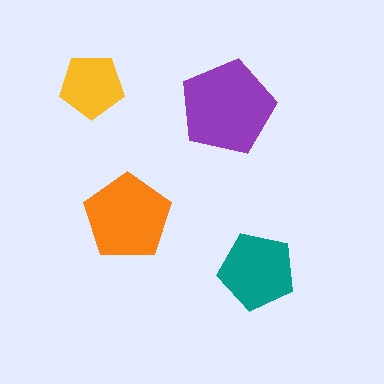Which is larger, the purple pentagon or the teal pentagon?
The purple one.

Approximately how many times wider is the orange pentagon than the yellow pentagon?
About 1.5 times wider.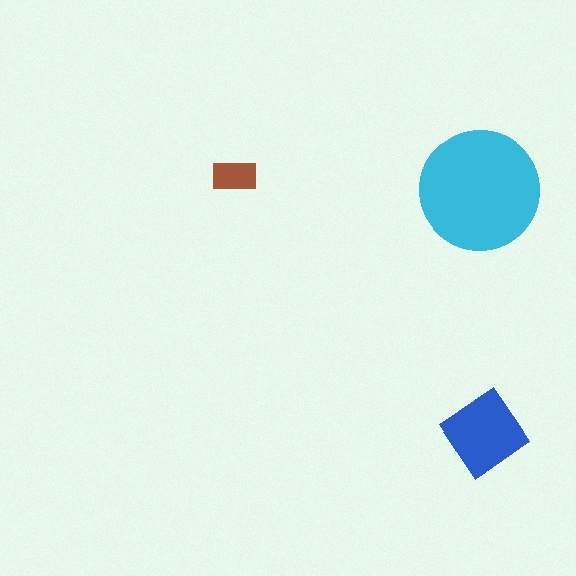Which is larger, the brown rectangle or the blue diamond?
The blue diamond.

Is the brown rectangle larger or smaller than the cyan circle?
Smaller.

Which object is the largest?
The cyan circle.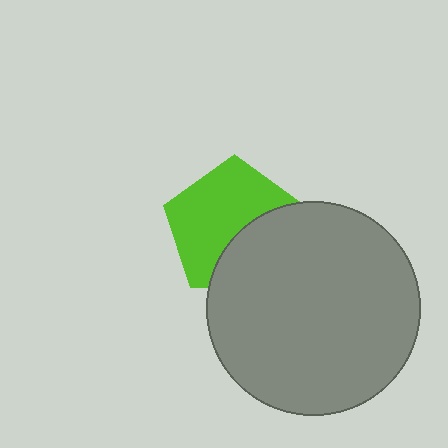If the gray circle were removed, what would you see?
You would see the complete lime pentagon.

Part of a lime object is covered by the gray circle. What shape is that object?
It is a pentagon.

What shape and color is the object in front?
The object in front is a gray circle.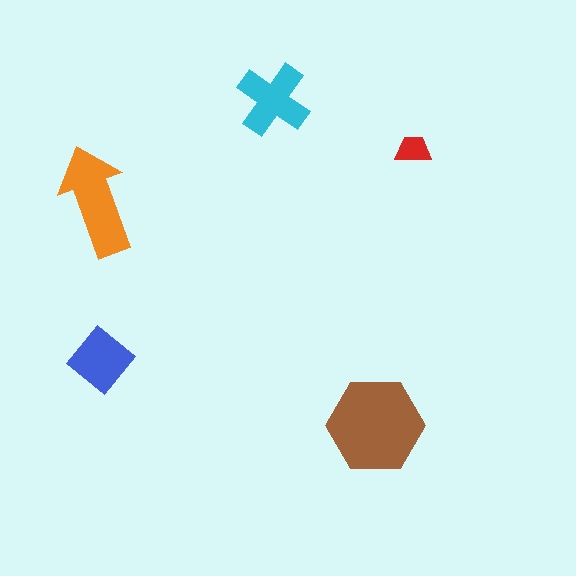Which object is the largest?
The brown hexagon.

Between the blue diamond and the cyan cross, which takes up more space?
The cyan cross.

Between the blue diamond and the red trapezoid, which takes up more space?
The blue diamond.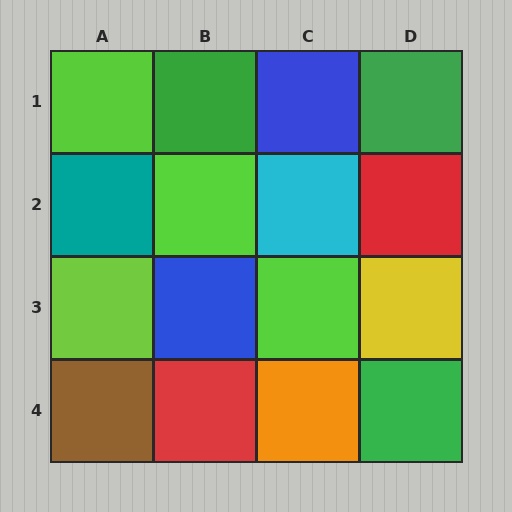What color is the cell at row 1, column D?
Green.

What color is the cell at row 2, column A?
Teal.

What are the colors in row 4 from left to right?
Brown, red, orange, green.